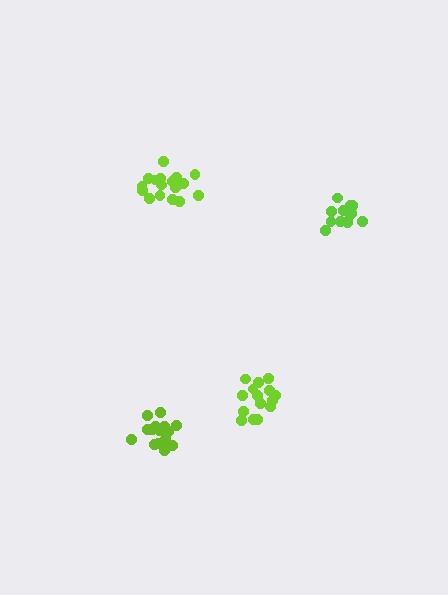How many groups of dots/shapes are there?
There are 4 groups.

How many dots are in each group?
Group 1: 16 dots, Group 2: 13 dots, Group 3: 17 dots, Group 4: 18 dots (64 total).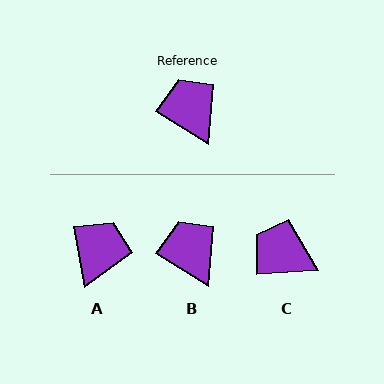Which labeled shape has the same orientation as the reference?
B.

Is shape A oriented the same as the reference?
No, it is off by about 48 degrees.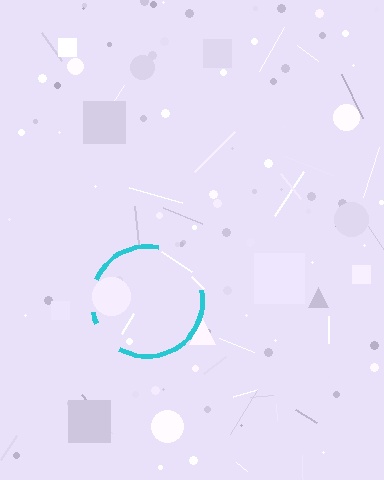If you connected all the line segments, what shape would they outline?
They would outline a circle.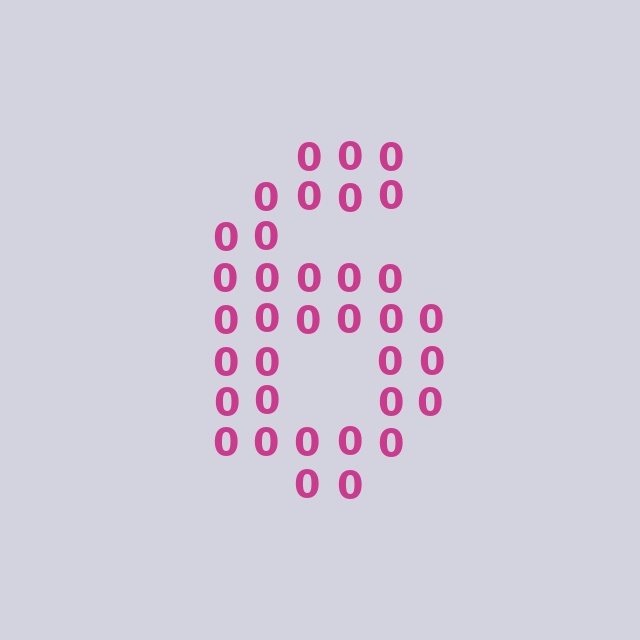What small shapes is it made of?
It is made of small digit 0's.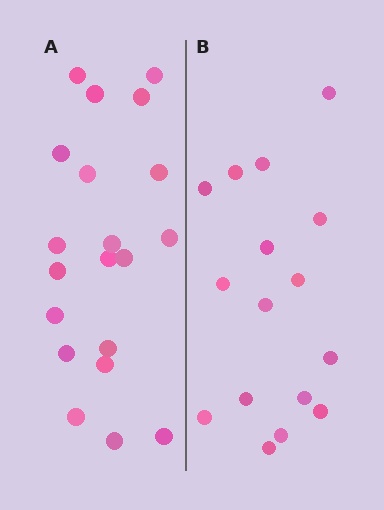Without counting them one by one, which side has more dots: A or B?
Region A (the left region) has more dots.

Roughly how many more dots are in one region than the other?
Region A has about 4 more dots than region B.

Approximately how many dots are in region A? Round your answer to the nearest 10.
About 20 dots.